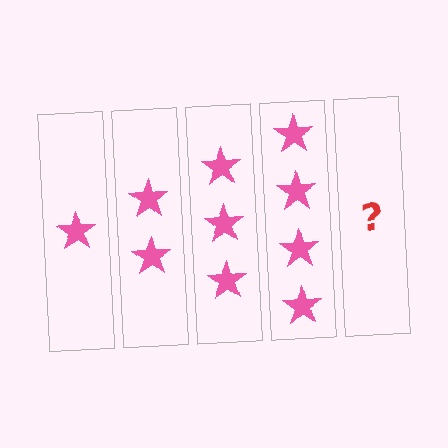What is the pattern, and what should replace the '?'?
The pattern is that each step adds one more star. The '?' should be 5 stars.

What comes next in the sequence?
The next element should be 5 stars.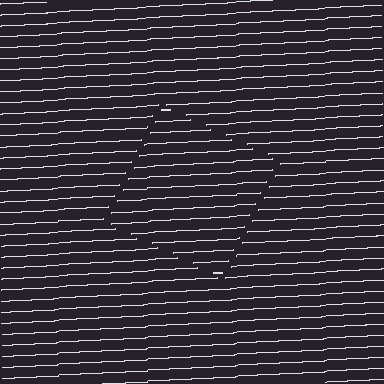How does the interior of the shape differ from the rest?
The interior of the shape contains the same grating, shifted by half a period — the contour is defined by the phase discontinuity where line-ends from the inner and outer gratings abut.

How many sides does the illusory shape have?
4 sides — the line-ends trace a square.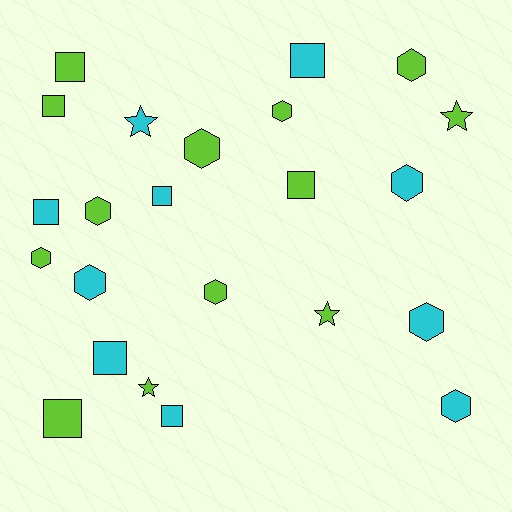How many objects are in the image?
There are 23 objects.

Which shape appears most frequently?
Hexagon, with 10 objects.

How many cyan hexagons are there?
There are 4 cyan hexagons.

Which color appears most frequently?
Lime, with 13 objects.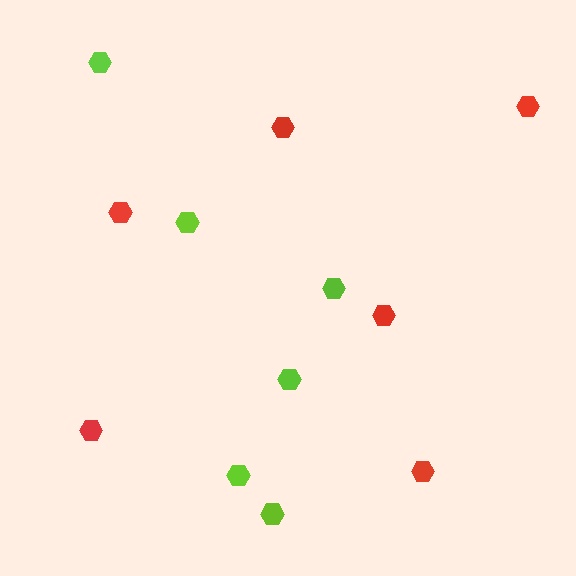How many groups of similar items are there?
There are 2 groups: one group of red hexagons (6) and one group of lime hexagons (6).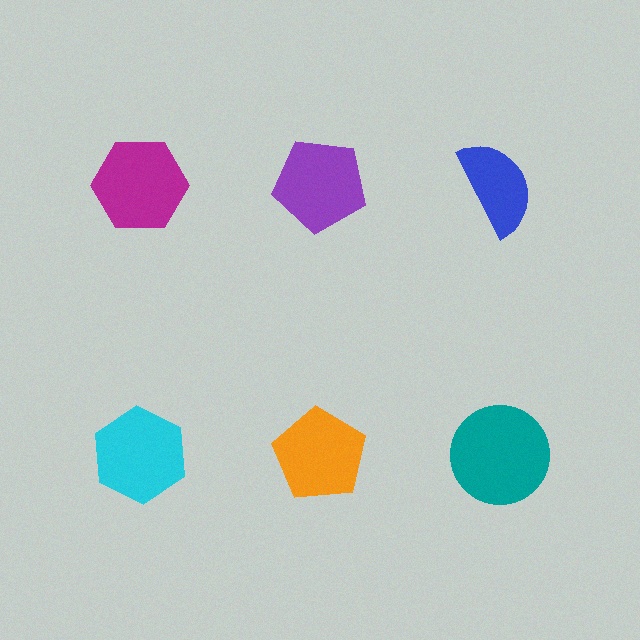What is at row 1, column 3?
A blue semicircle.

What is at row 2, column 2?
An orange pentagon.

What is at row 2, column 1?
A cyan hexagon.